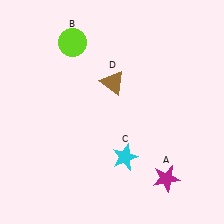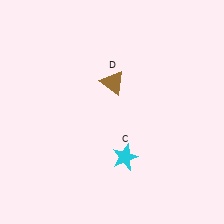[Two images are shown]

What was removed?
The lime circle (B), the magenta star (A) were removed in Image 2.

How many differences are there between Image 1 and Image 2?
There are 2 differences between the two images.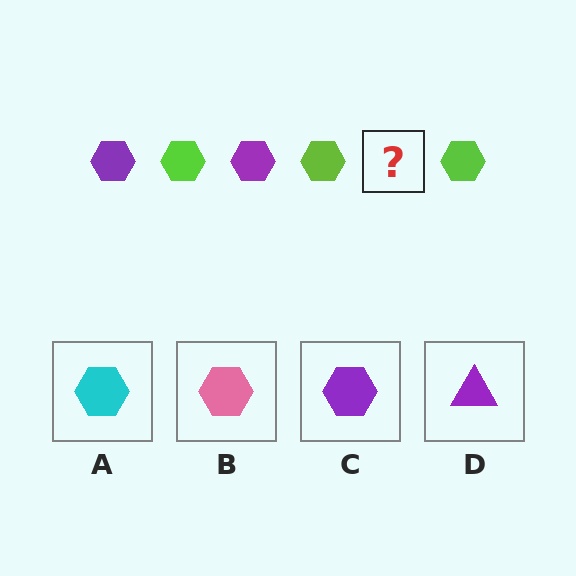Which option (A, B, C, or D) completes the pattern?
C.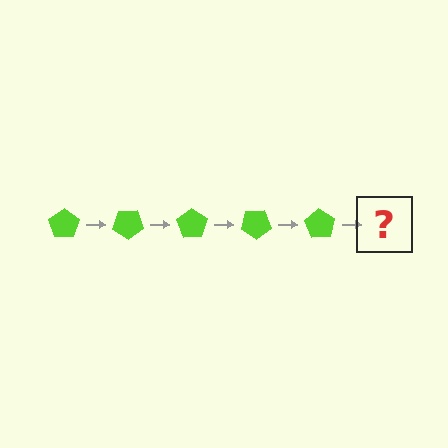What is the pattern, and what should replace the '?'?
The pattern is that the pentagon rotates 35 degrees each step. The '?' should be a lime pentagon rotated 175 degrees.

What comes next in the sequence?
The next element should be a lime pentagon rotated 175 degrees.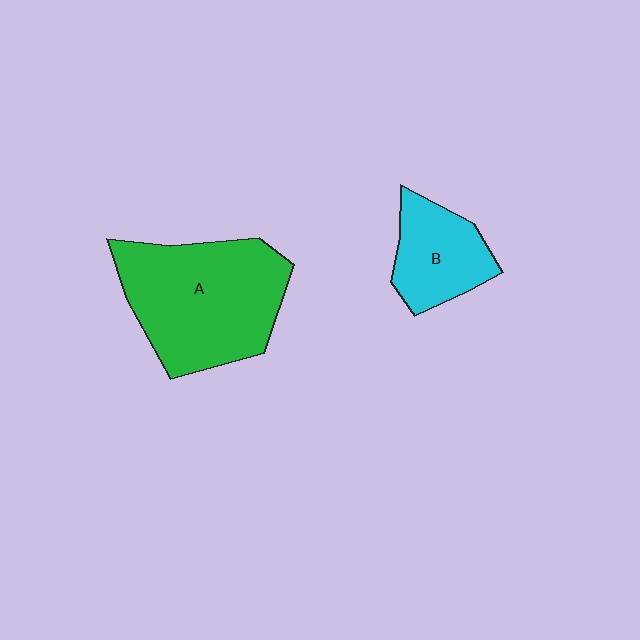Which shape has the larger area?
Shape A (green).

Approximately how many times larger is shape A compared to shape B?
Approximately 2.1 times.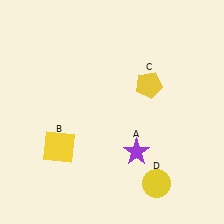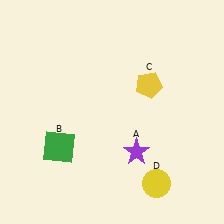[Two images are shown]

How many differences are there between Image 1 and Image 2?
There is 1 difference between the two images.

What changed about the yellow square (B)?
In Image 1, B is yellow. In Image 2, it changed to green.